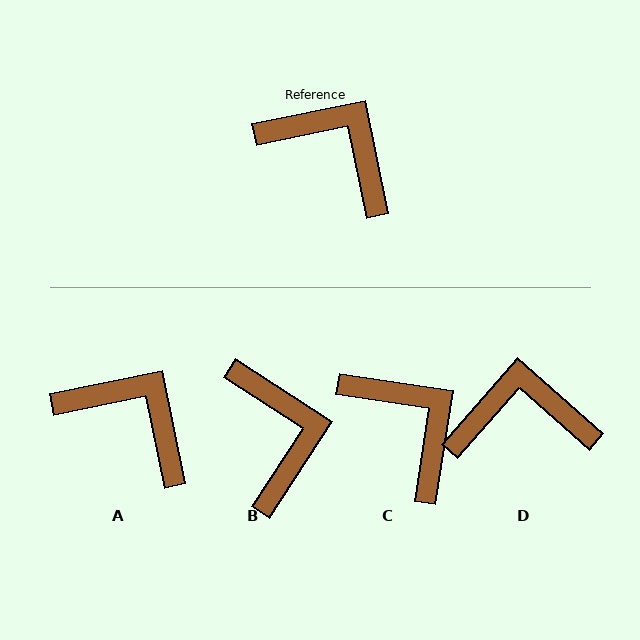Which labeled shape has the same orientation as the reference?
A.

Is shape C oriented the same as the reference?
No, it is off by about 20 degrees.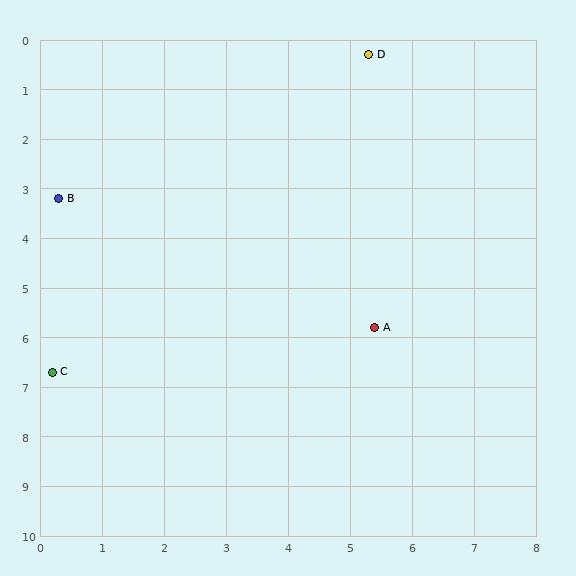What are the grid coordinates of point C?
Point C is at approximately (0.2, 6.7).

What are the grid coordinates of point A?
Point A is at approximately (5.4, 5.8).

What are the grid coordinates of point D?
Point D is at approximately (5.3, 0.3).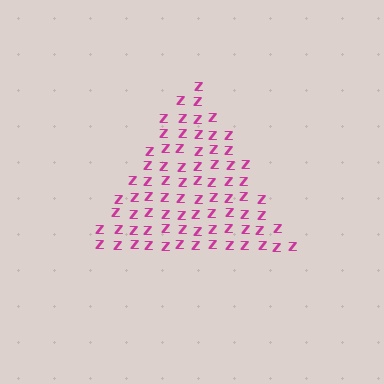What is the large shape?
The large shape is a triangle.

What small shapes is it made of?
It is made of small letter Z's.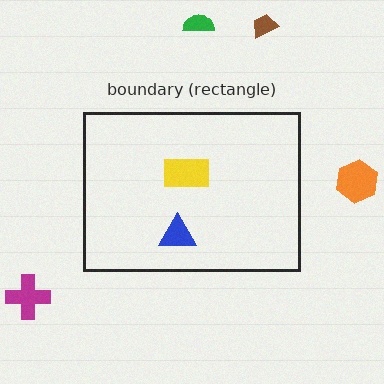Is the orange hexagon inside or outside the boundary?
Outside.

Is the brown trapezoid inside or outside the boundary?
Outside.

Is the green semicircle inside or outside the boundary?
Outside.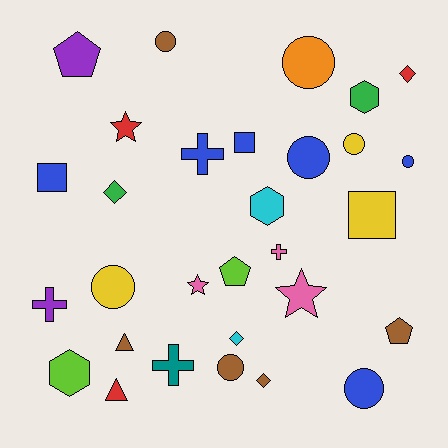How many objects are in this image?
There are 30 objects.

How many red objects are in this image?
There are 3 red objects.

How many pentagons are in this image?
There are 3 pentagons.